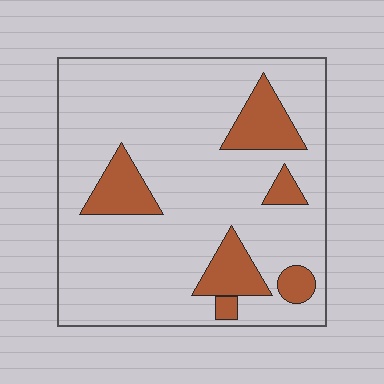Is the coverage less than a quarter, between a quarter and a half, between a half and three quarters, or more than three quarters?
Less than a quarter.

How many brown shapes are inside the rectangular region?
6.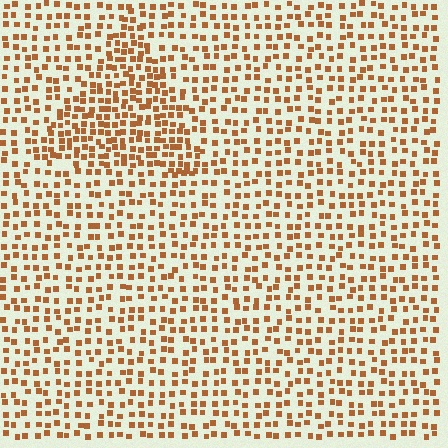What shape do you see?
I see a triangle.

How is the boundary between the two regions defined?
The boundary is defined by a change in element density (approximately 1.7x ratio). All elements are the same color, size, and shape.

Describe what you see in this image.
The image contains small brown elements arranged at two different densities. A triangle-shaped region is visible where the elements are more densely packed than the surrounding area.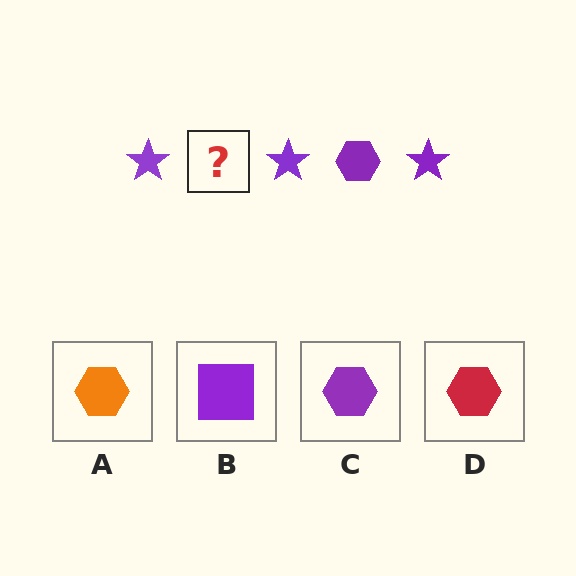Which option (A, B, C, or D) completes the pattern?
C.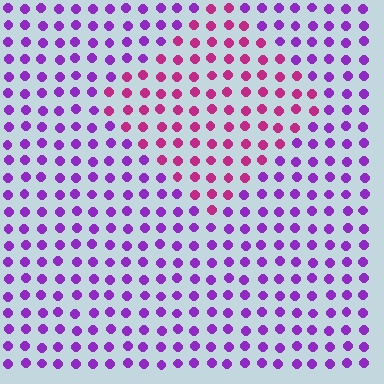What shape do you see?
I see a diamond.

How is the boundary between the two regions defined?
The boundary is defined purely by a slight shift in hue (about 43 degrees). Spacing, size, and orientation are identical on both sides.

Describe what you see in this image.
The image is filled with small purple elements in a uniform arrangement. A diamond-shaped region is visible where the elements are tinted to a slightly different hue, forming a subtle color boundary.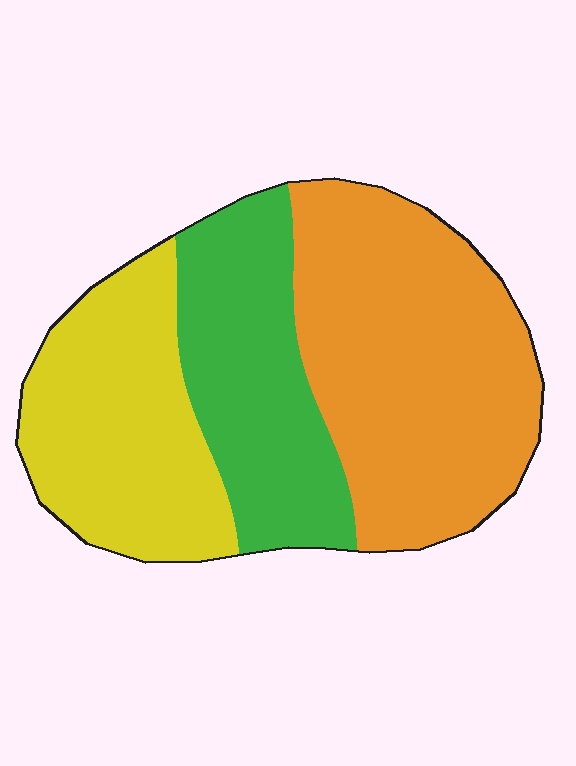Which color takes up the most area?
Orange, at roughly 45%.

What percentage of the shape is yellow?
Yellow takes up between a sixth and a third of the shape.